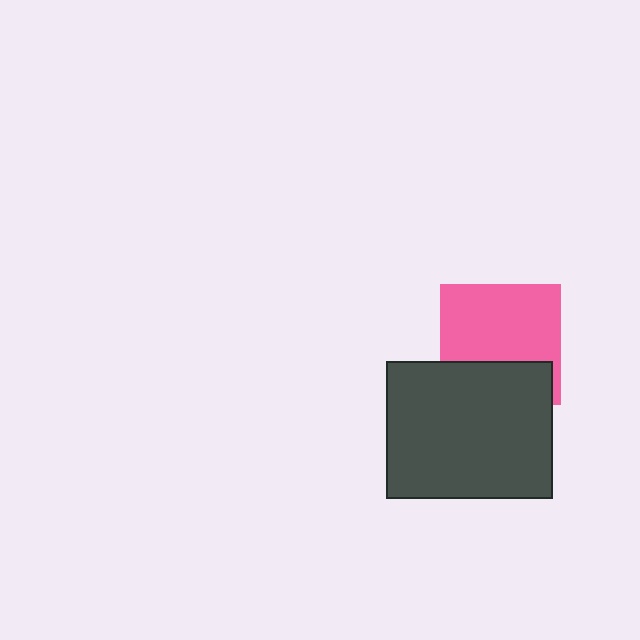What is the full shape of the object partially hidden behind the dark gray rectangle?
The partially hidden object is a pink square.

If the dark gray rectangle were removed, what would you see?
You would see the complete pink square.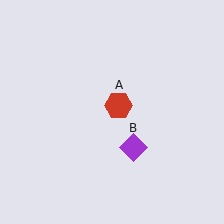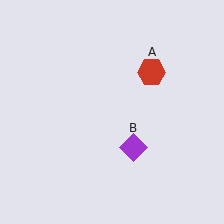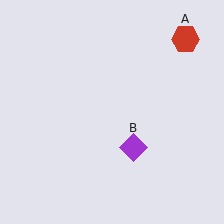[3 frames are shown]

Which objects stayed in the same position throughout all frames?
Purple diamond (object B) remained stationary.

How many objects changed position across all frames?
1 object changed position: red hexagon (object A).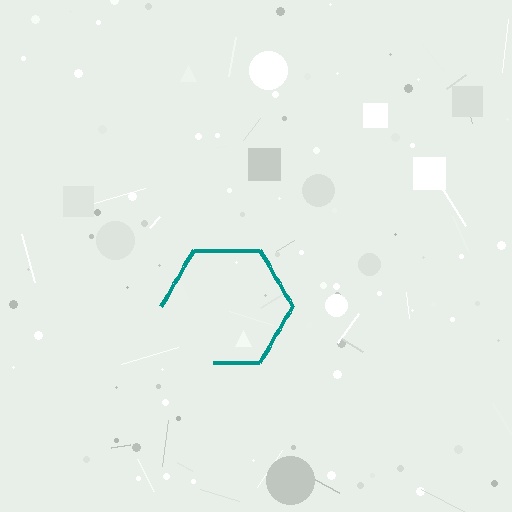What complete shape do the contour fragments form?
The contour fragments form a hexagon.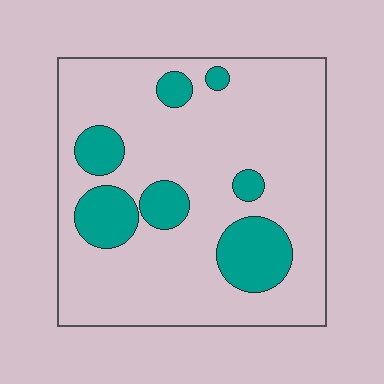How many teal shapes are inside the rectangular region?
7.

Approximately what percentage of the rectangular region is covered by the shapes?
Approximately 20%.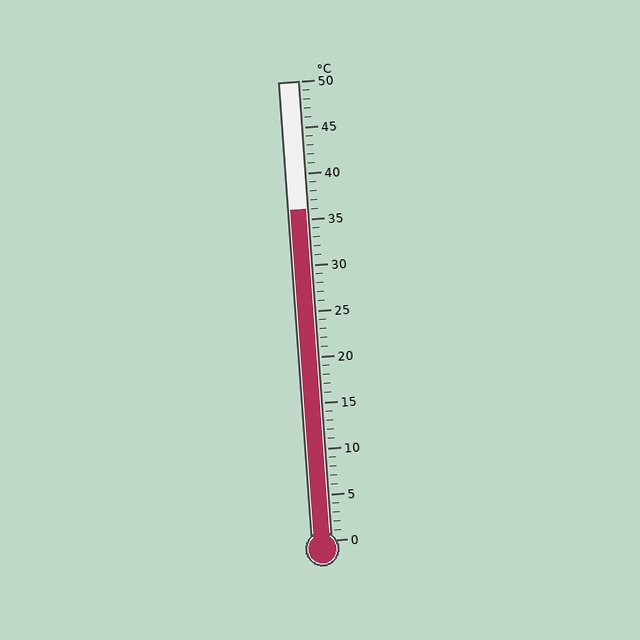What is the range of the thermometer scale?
The thermometer scale ranges from 0°C to 50°C.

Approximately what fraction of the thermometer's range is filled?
The thermometer is filled to approximately 70% of its range.